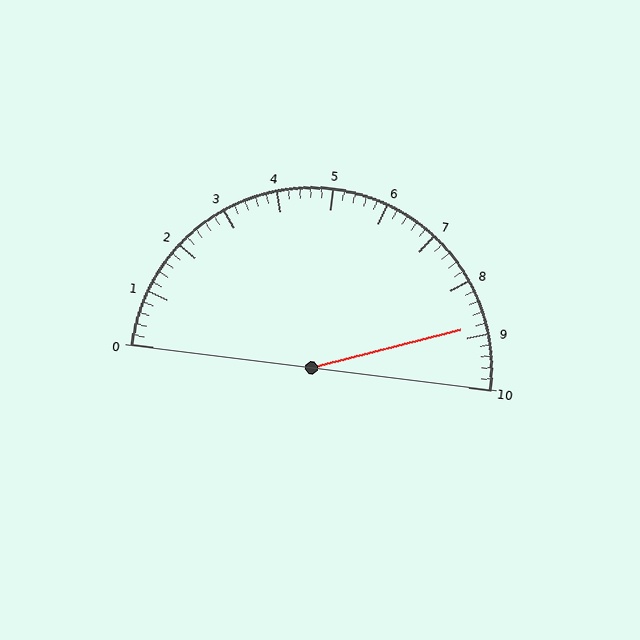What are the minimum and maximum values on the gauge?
The gauge ranges from 0 to 10.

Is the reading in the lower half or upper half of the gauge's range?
The reading is in the upper half of the range (0 to 10).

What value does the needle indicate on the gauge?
The needle indicates approximately 8.8.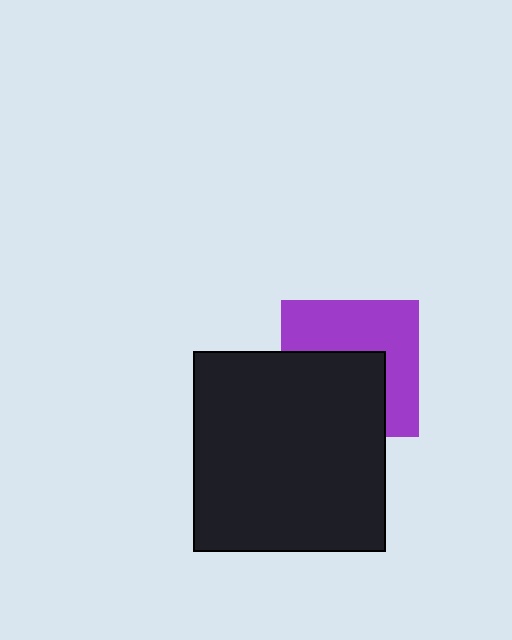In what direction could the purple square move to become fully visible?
The purple square could move up. That would shift it out from behind the black rectangle entirely.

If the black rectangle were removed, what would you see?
You would see the complete purple square.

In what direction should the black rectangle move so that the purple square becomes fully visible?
The black rectangle should move down. That is the shortest direction to clear the overlap and leave the purple square fully visible.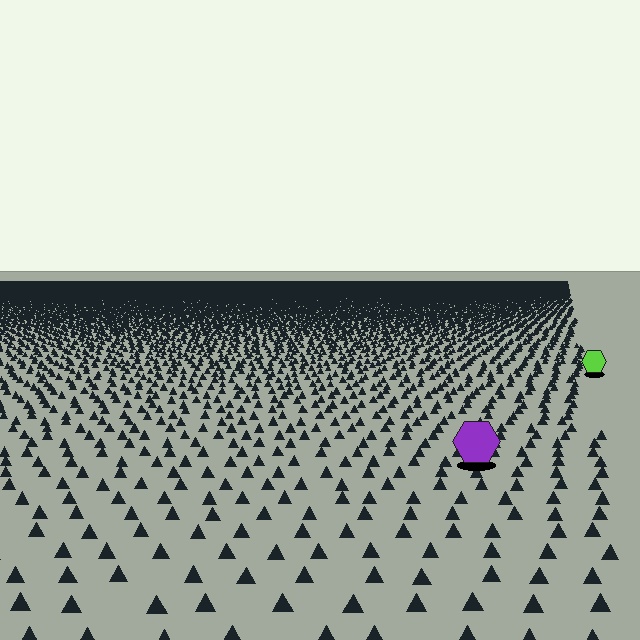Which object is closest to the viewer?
The purple hexagon is closest. The texture marks near it are larger and more spread out.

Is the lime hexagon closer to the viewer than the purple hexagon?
No. The purple hexagon is closer — you can tell from the texture gradient: the ground texture is coarser near it.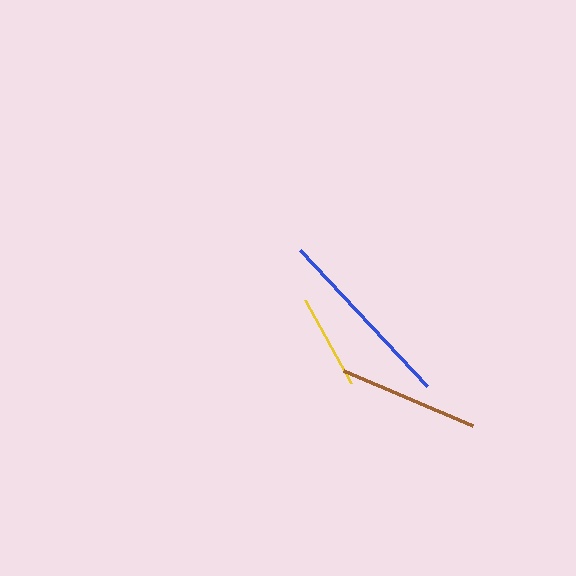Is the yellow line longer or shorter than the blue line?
The blue line is longer than the yellow line.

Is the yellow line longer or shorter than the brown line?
The brown line is longer than the yellow line.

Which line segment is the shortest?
The yellow line is the shortest at approximately 94 pixels.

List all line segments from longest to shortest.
From longest to shortest: blue, brown, yellow.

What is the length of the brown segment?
The brown segment is approximately 140 pixels long.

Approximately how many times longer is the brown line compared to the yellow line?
The brown line is approximately 1.5 times the length of the yellow line.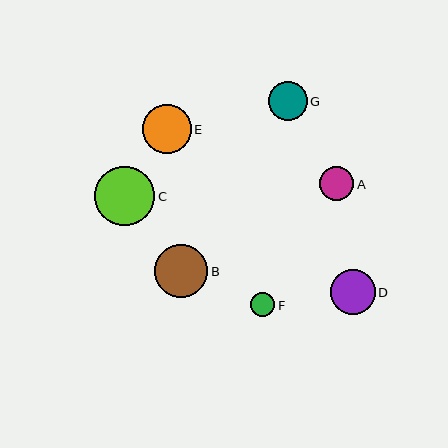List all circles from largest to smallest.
From largest to smallest: C, B, E, D, G, A, F.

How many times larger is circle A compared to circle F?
Circle A is approximately 1.4 times the size of circle F.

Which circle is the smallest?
Circle F is the smallest with a size of approximately 24 pixels.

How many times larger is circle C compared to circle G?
Circle C is approximately 1.5 times the size of circle G.